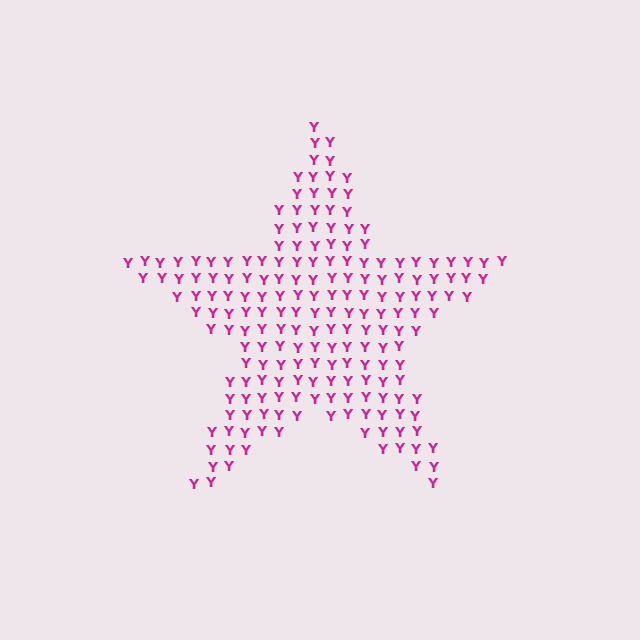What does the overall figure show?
The overall figure shows a star.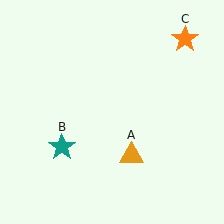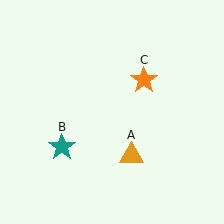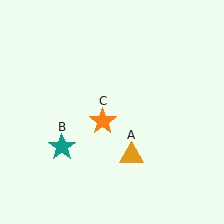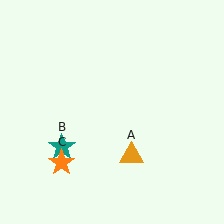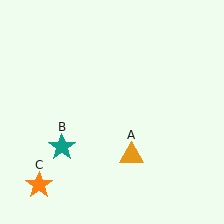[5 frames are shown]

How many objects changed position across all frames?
1 object changed position: orange star (object C).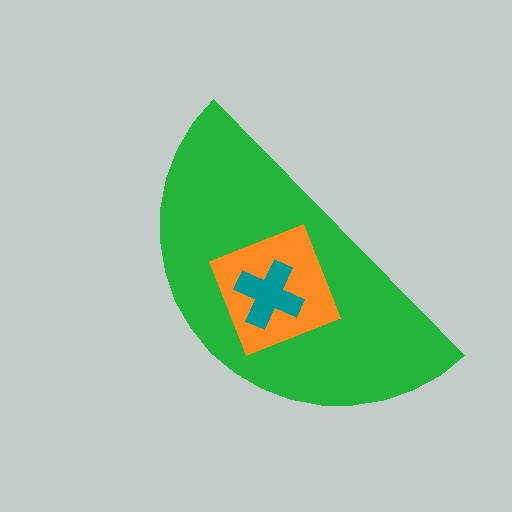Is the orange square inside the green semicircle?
Yes.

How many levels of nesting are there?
3.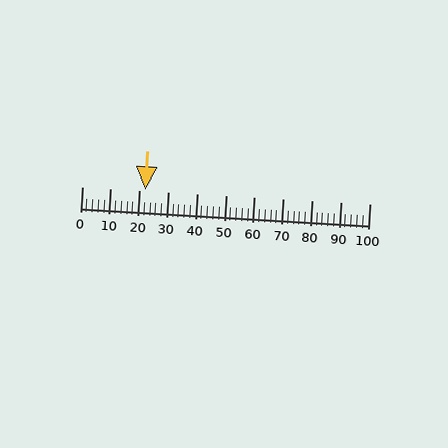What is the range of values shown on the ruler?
The ruler shows values from 0 to 100.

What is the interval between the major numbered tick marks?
The major tick marks are spaced 10 units apart.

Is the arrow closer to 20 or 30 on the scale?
The arrow is closer to 20.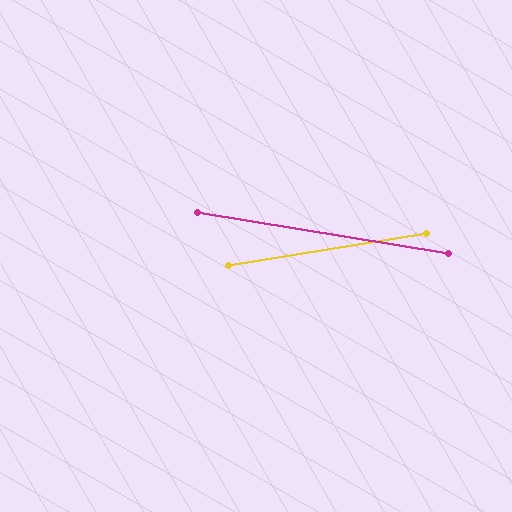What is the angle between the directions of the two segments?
Approximately 18 degrees.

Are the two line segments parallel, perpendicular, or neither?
Neither parallel nor perpendicular — they differ by about 18°.